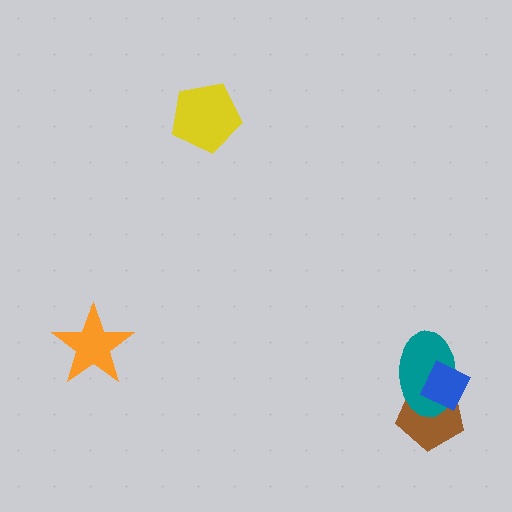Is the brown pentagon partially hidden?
Yes, it is partially covered by another shape.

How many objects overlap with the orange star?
0 objects overlap with the orange star.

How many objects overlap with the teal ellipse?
2 objects overlap with the teal ellipse.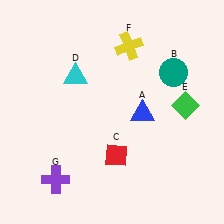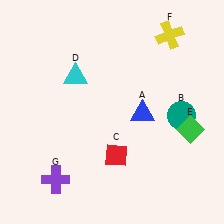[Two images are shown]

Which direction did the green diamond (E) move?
The green diamond (E) moved down.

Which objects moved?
The objects that moved are: the teal circle (B), the green diamond (E), the yellow cross (F).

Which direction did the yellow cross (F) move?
The yellow cross (F) moved right.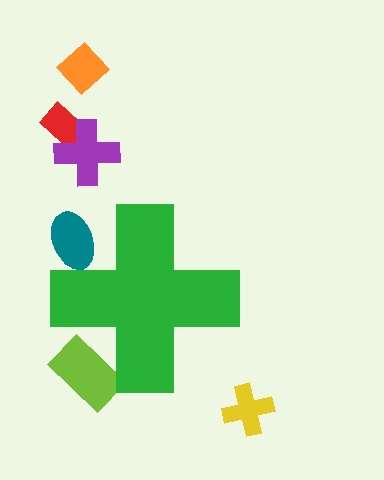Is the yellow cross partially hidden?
No, the yellow cross is fully visible.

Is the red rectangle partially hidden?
No, the red rectangle is fully visible.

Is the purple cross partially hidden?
No, the purple cross is fully visible.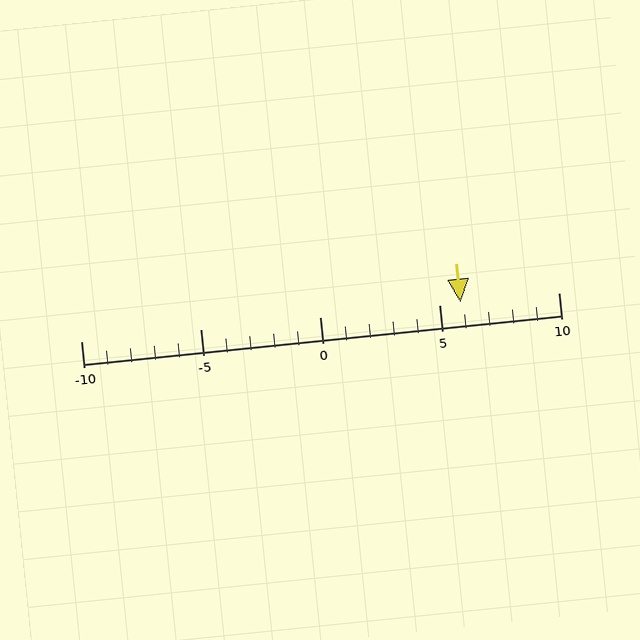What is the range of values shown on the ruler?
The ruler shows values from -10 to 10.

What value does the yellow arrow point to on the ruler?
The yellow arrow points to approximately 6.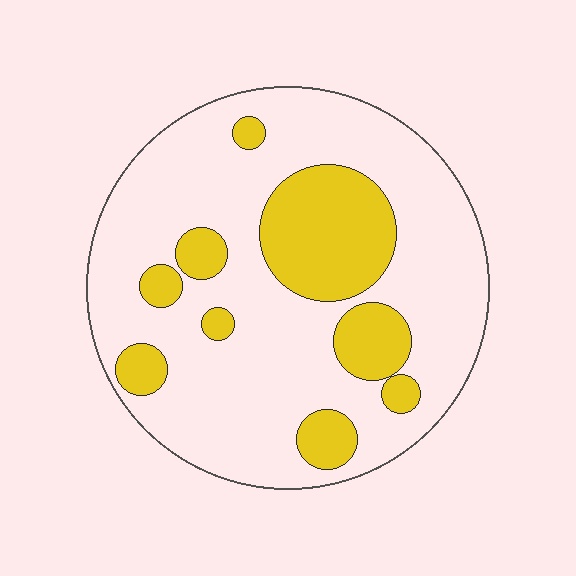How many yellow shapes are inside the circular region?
9.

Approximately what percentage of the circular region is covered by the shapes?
Approximately 25%.